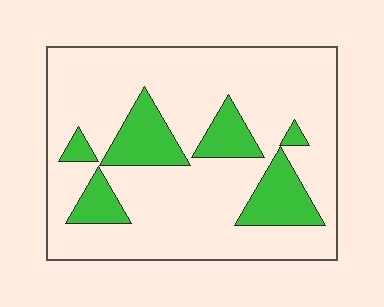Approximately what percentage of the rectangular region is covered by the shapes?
Approximately 20%.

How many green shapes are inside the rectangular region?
6.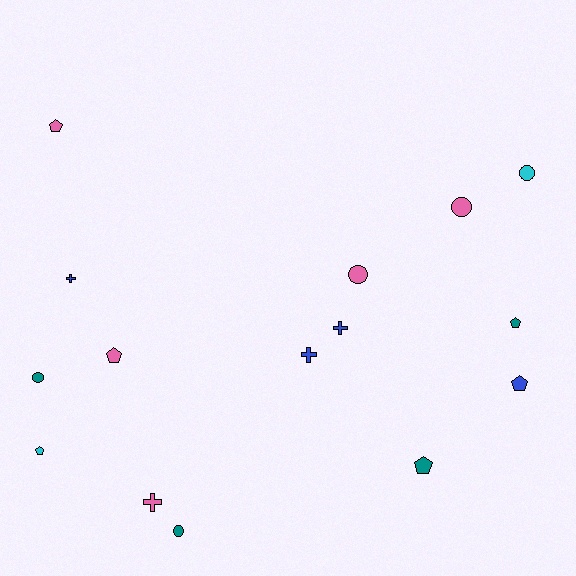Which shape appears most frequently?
Pentagon, with 6 objects.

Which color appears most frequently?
Pink, with 5 objects.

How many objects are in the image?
There are 15 objects.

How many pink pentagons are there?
There are 2 pink pentagons.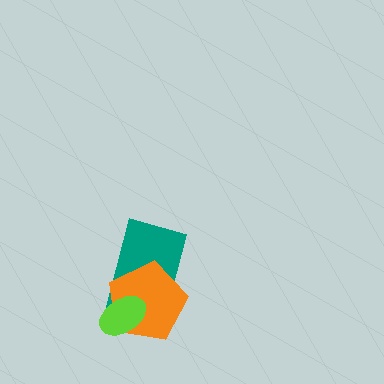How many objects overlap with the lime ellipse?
2 objects overlap with the lime ellipse.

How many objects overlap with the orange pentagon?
2 objects overlap with the orange pentagon.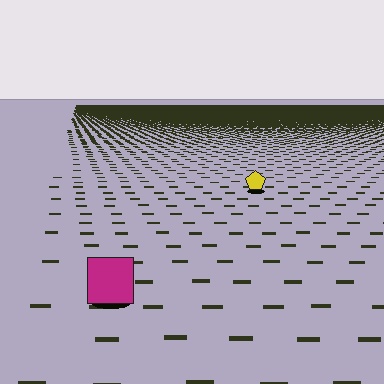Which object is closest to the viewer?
The magenta square is closest. The texture marks near it are larger and more spread out.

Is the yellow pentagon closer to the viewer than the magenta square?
No. The magenta square is closer — you can tell from the texture gradient: the ground texture is coarser near it.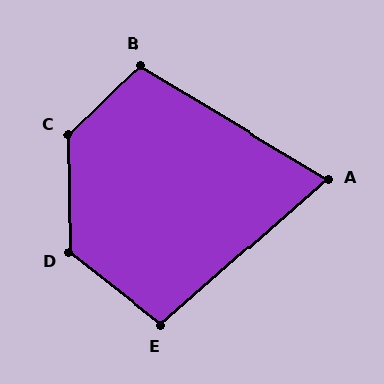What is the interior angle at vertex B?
Approximately 105 degrees (obtuse).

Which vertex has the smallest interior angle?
A, at approximately 72 degrees.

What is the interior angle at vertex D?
Approximately 129 degrees (obtuse).